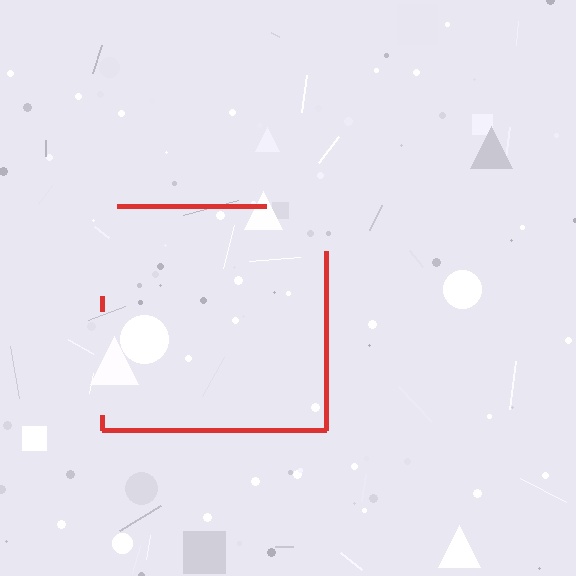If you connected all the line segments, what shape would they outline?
They would outline a square.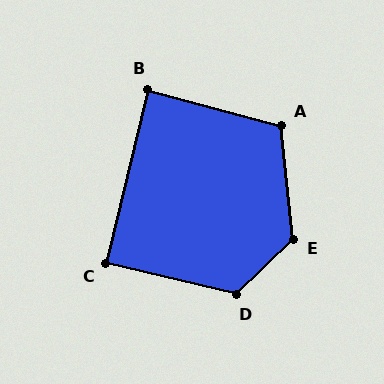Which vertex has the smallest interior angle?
B, at approximately 89 degrees.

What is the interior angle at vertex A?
Approximately 111 degrees (obtuse).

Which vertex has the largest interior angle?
E, at approximately 128 degrees.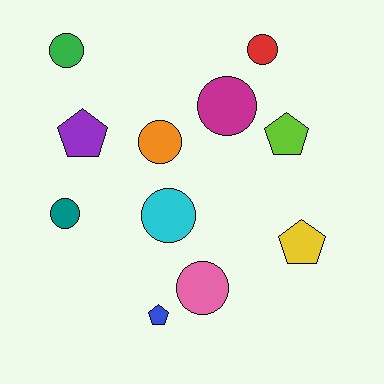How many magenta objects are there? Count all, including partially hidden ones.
There is 1 magenta object.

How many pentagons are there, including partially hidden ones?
There are 4 pentagons.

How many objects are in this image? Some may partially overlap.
There are 11 objects.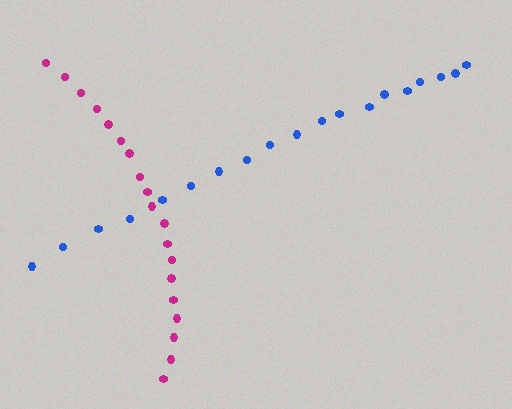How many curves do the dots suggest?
There are 2 distinct paths.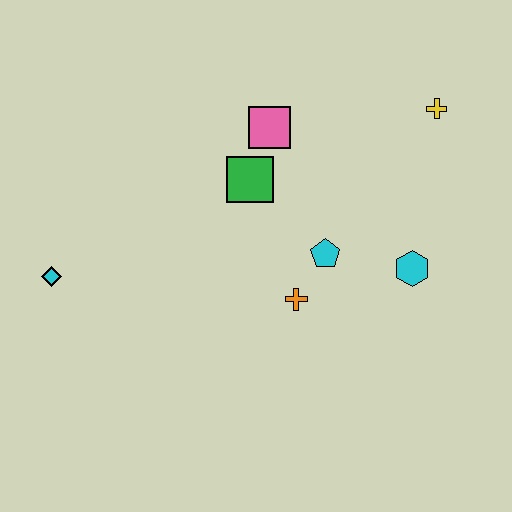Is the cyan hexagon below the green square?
Yes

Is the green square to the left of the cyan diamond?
No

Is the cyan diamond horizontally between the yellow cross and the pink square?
No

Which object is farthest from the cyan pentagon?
The cyan diamond is farthest from the cyan pentagon.